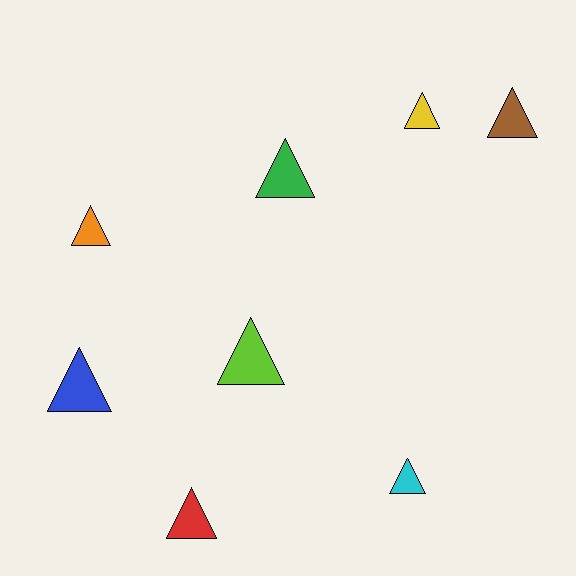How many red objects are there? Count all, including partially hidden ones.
There is 1 red object.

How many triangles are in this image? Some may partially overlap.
There are 8 triangles.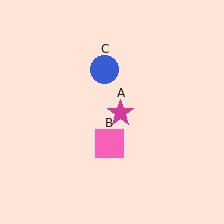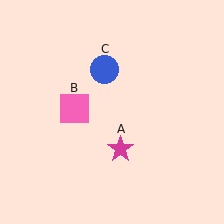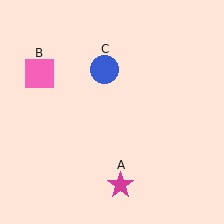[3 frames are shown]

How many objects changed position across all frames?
2 objects changed position: magenta star (object A), pink square (object B).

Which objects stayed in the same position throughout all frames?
Blue circle (object C) remained stationary.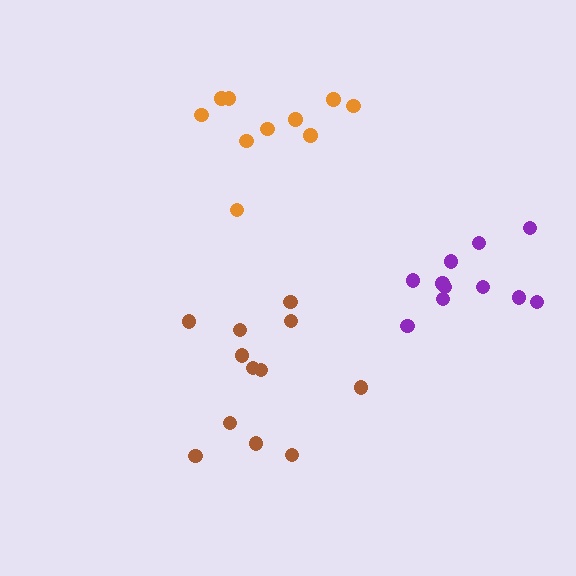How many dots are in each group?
Group 1: 10 dots, Group 2: 12 dots, Group 3: 11 dots (33 total).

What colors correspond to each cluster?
The clusters are colored: orange, brown, purple.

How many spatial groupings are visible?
There are 3 spatial groupings.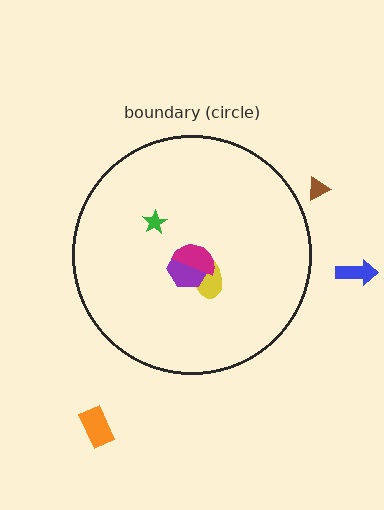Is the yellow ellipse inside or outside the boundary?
Inside.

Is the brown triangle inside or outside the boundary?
Outside.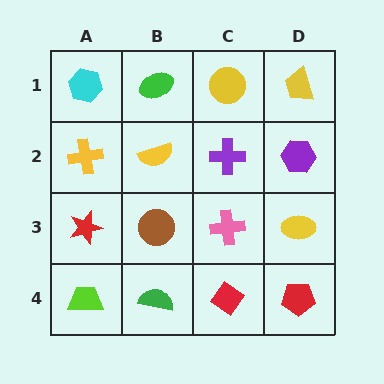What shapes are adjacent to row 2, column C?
A yellow circle (row 1, column C), a pink cross (row 3, column C), a yellow semicircle (row 2, column B), a purple hexagon (row 2, column D).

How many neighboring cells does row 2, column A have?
3.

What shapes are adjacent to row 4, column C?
A pink cross (row 3, column C), a green semicircle (row 4, column B), a red pentagon (row 4, column D).